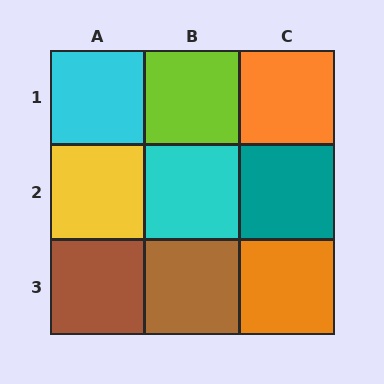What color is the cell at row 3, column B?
Brown.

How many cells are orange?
2 cells are orange.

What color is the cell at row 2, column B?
Cyan.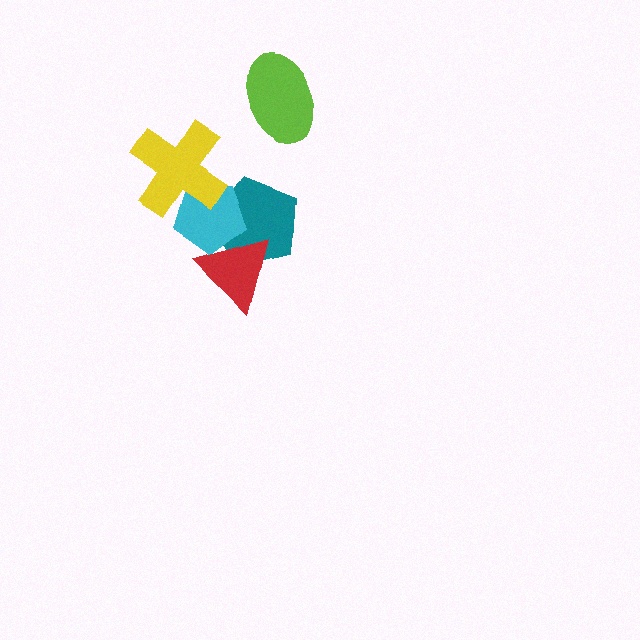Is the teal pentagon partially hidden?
Yes, it is partially covered by another shape.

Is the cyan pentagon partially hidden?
Yes, it is partially covered by another shape.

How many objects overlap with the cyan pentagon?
3 objects overlap with the cyan pentagon.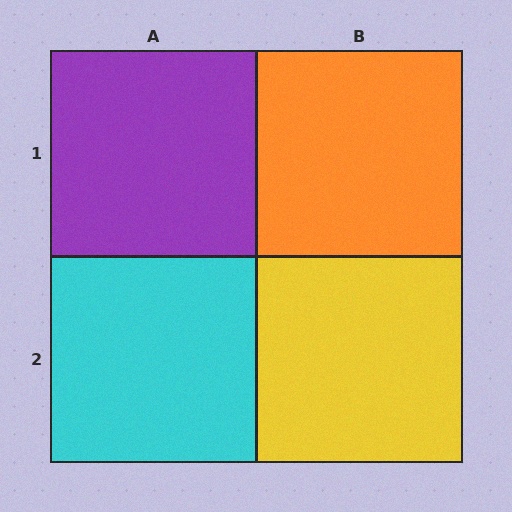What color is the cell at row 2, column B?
Yellow.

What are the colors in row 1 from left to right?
Purple, orange.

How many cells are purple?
1 cell is purple.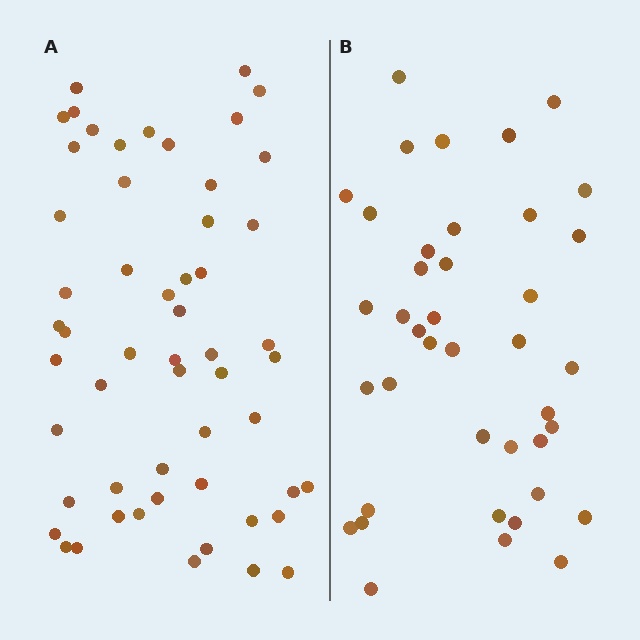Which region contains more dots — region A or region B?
Region A (the left region) has more dots.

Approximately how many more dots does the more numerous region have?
Region A has approximately 15 more dots than region B.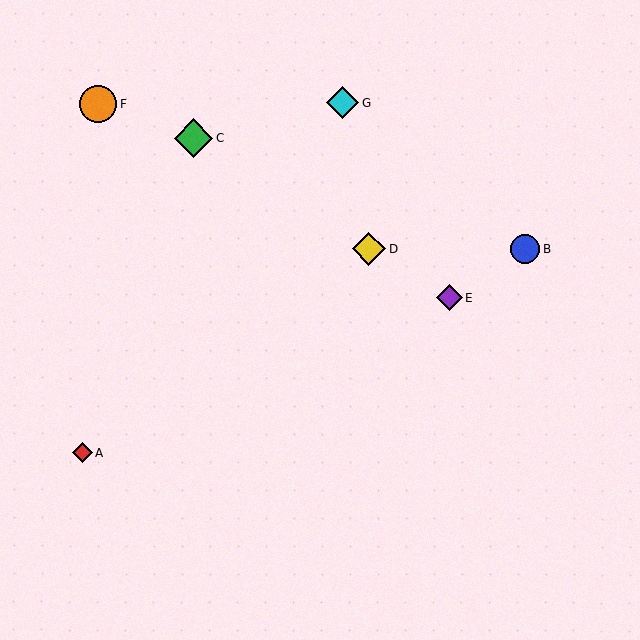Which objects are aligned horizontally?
Objects B, D are aligned horizontally.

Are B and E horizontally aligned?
No, B is at y≈249 and E is at y≈298.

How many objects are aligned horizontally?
2 objects (B, D) are aligned horizontally.